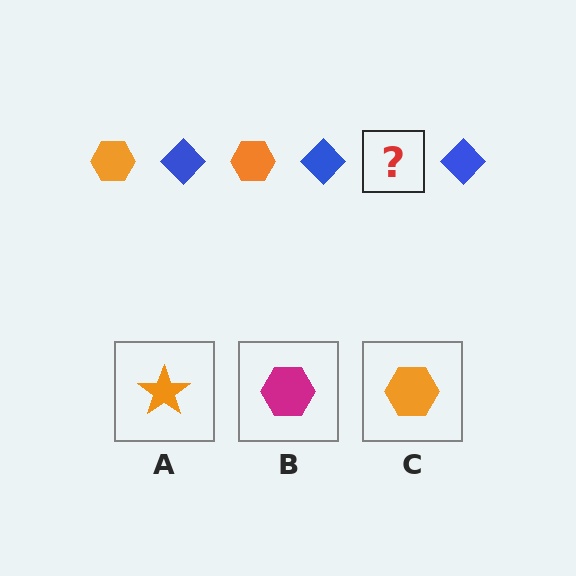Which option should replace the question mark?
Option C.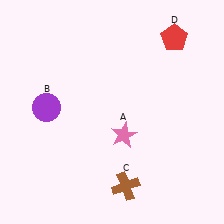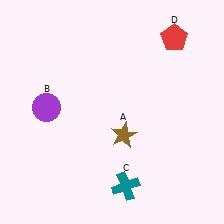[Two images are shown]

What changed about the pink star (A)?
In Image 1, A is pink. In Image 2, it changed to brown.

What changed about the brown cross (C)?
In Image 1, C is brown. In Image 2, it changed to teal.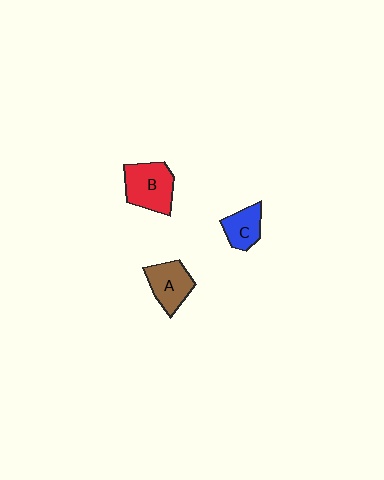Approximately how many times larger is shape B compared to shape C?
Approximately 1.6 times.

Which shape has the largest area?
Shape B (red).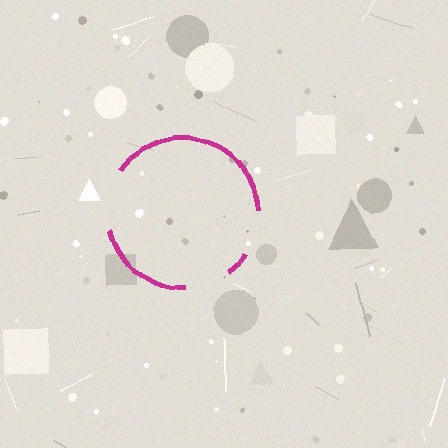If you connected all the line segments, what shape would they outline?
They would outline a circle.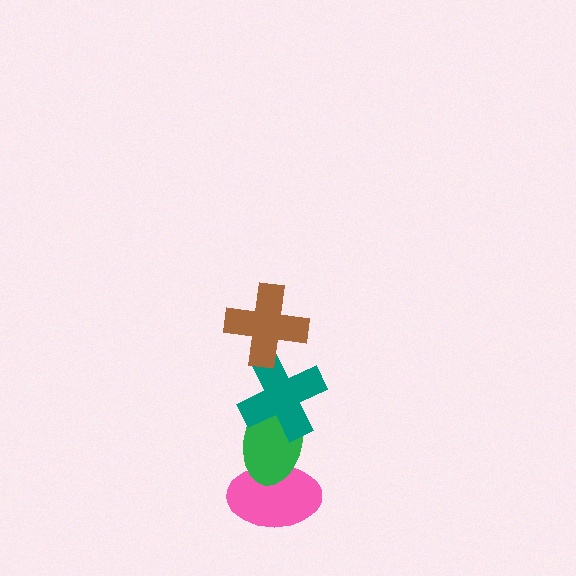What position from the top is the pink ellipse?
The pink ellipse is 4th from the top.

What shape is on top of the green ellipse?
The teal cross is on top of the green ellipse.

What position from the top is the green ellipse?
The green ellipse is 3rd from the top.